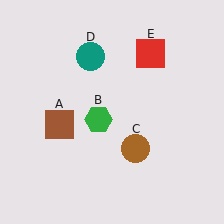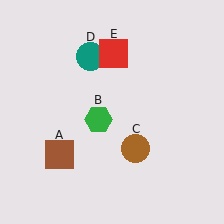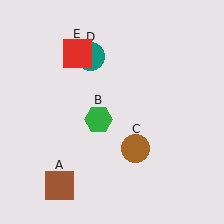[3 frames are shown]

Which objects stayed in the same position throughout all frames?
Green hexagon (object B) and brown circle (object C) and teal circle (object D) remained stationary.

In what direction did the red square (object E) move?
The red square (object E) moved left.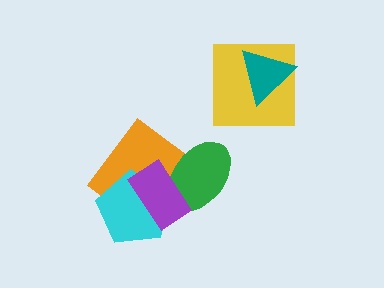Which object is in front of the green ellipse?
The purple rectangle is in front of the green ellipse.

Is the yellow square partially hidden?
Yes, it is partially covered by another shape.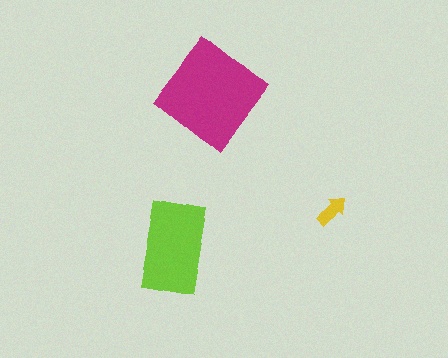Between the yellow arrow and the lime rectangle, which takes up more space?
The lime rectangle.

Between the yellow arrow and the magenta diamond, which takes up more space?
The magenta diamond.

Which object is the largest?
The magenta diamond.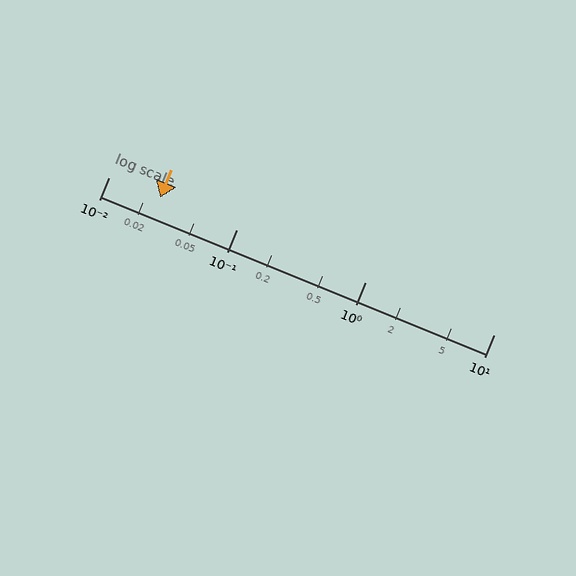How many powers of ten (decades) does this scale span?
The scale spans 3 decades, from 0.01 to 10.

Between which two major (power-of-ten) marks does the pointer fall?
The pointer is between 0.01 and 0.1.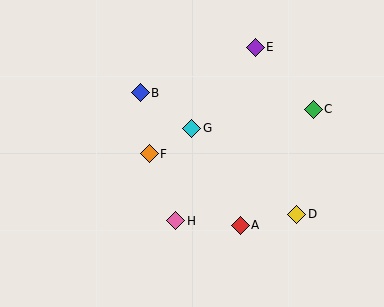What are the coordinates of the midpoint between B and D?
The midpoint between B and D is at (219, 153).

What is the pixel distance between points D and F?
The distance between D and F is 160 pixels.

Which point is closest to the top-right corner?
Point C is closest to the top-right corner.